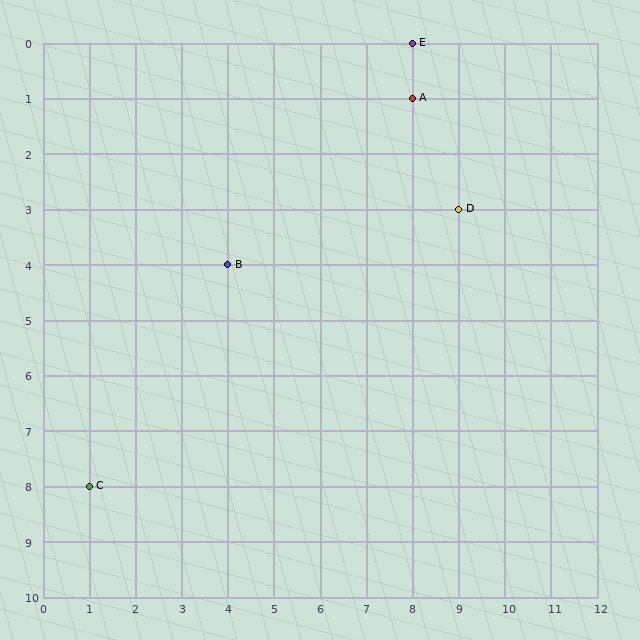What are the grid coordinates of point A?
Point A is at grid coordinates (8, 1).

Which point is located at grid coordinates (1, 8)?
Point C is at (1, 8).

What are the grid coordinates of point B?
Point B is at grid coordinates (4, 4).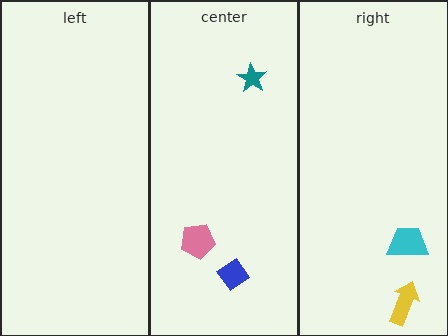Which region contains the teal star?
The center region.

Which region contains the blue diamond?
The center region.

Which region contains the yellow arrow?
The right region.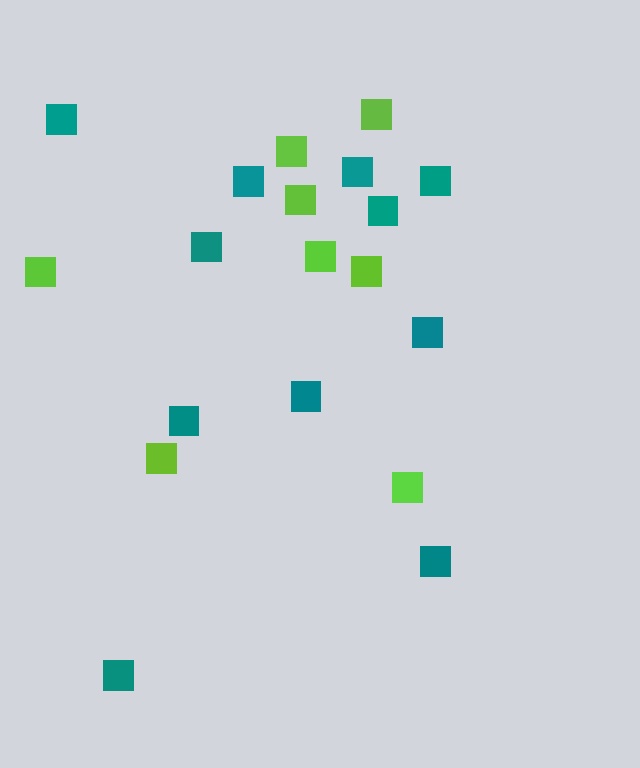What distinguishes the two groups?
There are 2 groups: one group of teal squares (11) and one group of lime squares (8).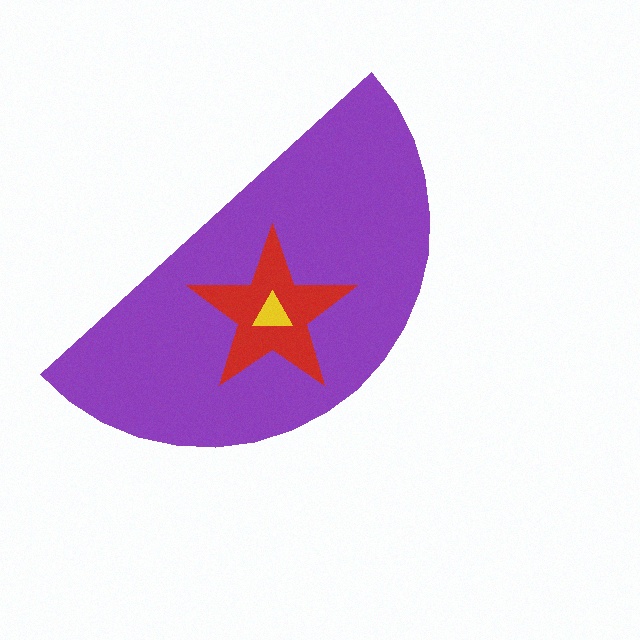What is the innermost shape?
The yellow triangle.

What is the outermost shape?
The purple semicircle.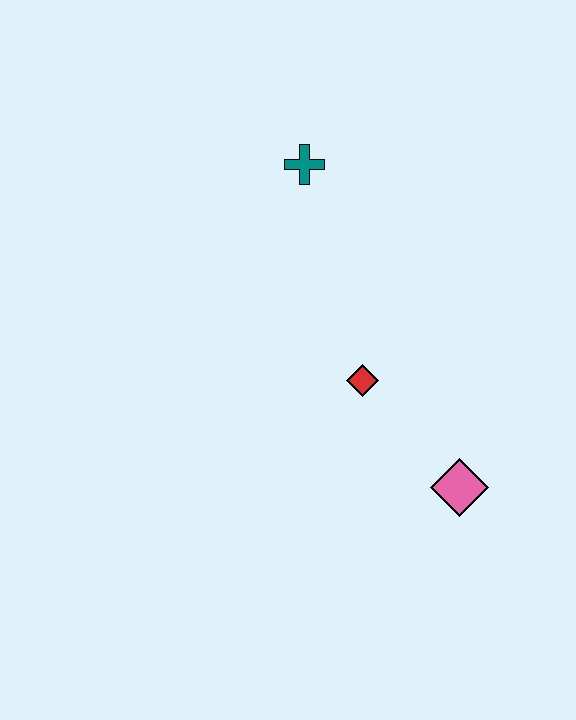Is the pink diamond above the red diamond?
No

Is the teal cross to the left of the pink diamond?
Yes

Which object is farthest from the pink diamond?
The teal cross is farthest from the pink diamond.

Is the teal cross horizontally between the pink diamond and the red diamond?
No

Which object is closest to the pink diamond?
The red diamond is closest to the pink diamond.